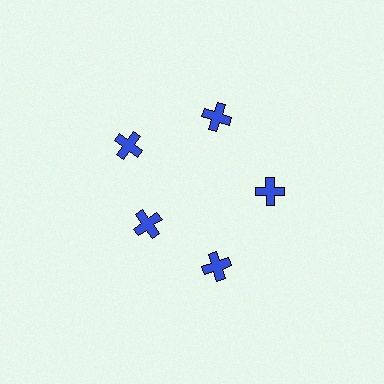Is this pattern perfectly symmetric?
No. The 5 blue crosses are arranged in a ring, but one element near the 8 o'clock position is pulled inward toward the center, breaking the 5-fold rotational symmetry.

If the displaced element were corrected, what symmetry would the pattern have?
It would have 5-fold rotational symmetry — the pattern would map onto itself every 72 degrees.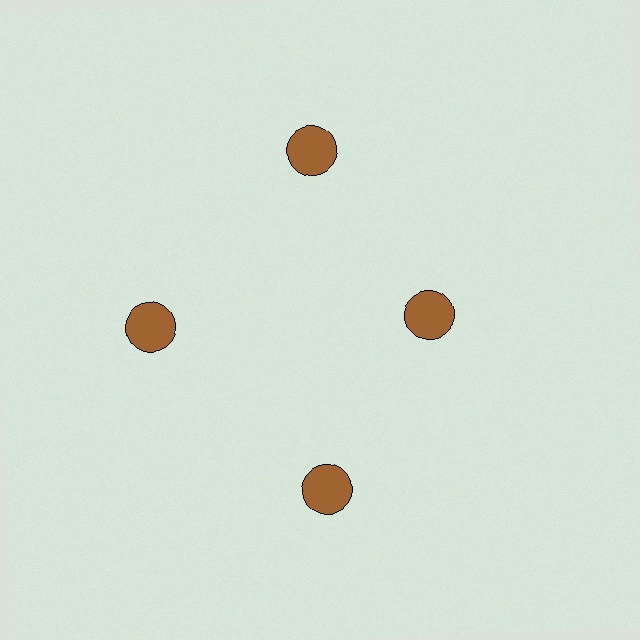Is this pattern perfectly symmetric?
No. The 4 brown circles are arranged in a ring, but one element near the 3 o'clock position is pulled inward toward the center, breaking the 4-fold rotational symmetry.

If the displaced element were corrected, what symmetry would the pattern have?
It would have 4-fold rotational symmetry — the pattern would map onto itself every 90 degrees.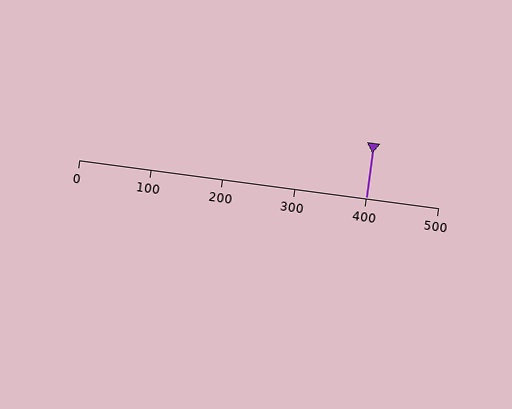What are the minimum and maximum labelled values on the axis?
The axis runs from 0 to 500.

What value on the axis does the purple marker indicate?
The marker indicates approximately 400.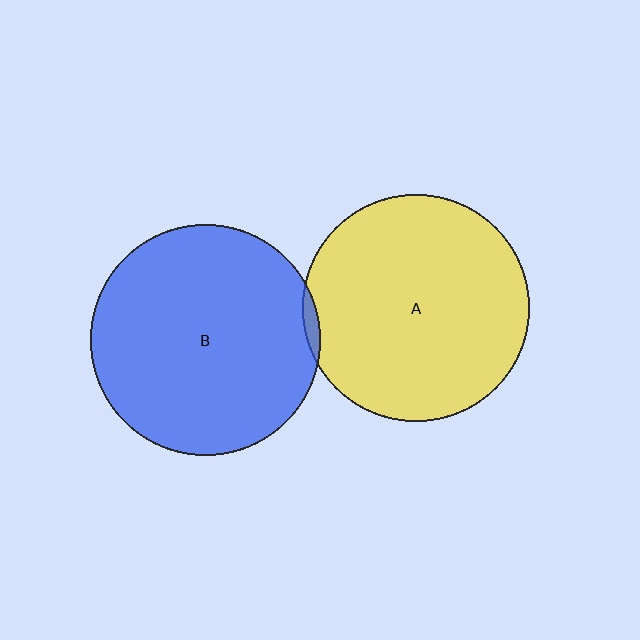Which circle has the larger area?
Circle B (blue).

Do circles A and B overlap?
Yes.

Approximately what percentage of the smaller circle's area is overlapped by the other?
Approximately 5%.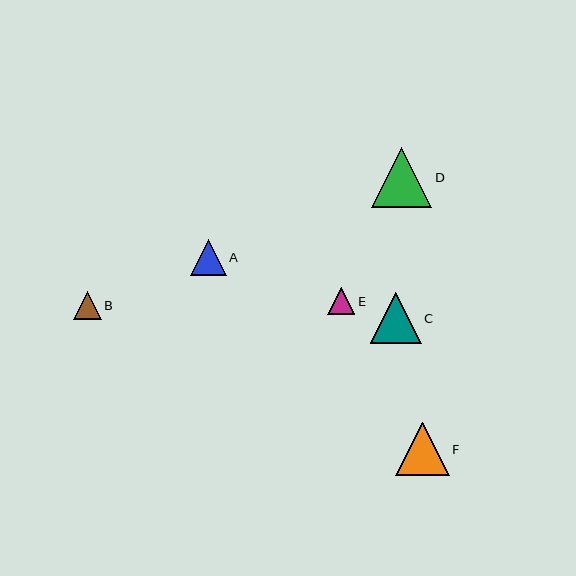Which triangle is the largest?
Triangle D is the largest with a size of approximately 60 pixels.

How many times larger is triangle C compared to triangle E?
Triangle C is approximately 1.9 times the size of triangle E.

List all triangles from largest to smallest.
From largest to smallest: D, F, C, A, B, E.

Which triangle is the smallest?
Triangle E is the smallest with a size of approximately 27 pixels.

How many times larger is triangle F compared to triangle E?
Triangle F is approximately 2.0 times the size of triangle E.